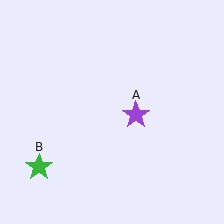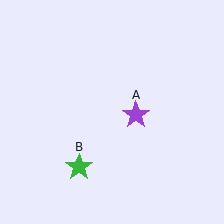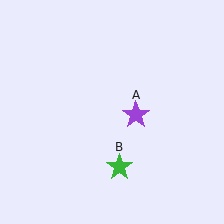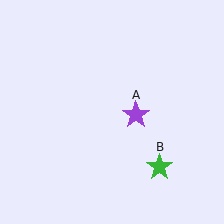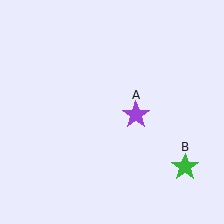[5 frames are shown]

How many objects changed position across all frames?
1 object changed position: green star (object B).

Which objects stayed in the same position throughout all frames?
Purple star (object A) remained stationary.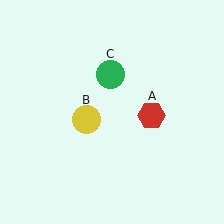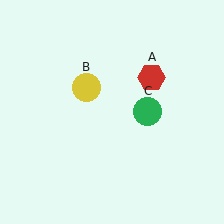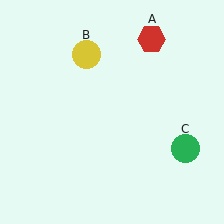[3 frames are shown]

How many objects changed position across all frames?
3 objects changed position: red hexagon (object A), yellow circle (object B), green circle (object C).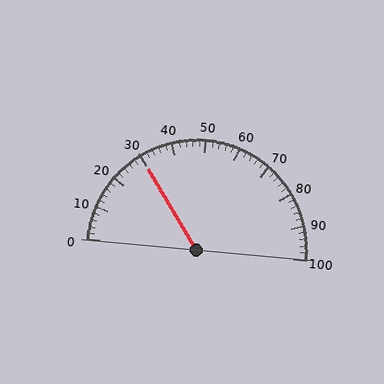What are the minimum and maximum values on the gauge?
The gauge ranges from 0 to 100.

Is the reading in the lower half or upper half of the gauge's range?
The reading is in the lower half of the range (0 to 100).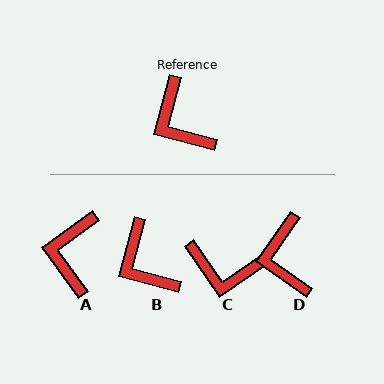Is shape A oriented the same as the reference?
No, it is off by about 39 degrees.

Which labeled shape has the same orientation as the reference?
B.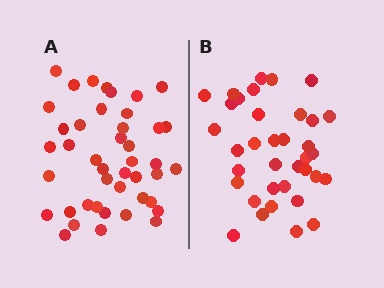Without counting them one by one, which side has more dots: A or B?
Region A (the left region) has more dots.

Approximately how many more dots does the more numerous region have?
Region A has roughly 8 or so more dots than region B.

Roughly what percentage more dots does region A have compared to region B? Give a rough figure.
About 20% more.